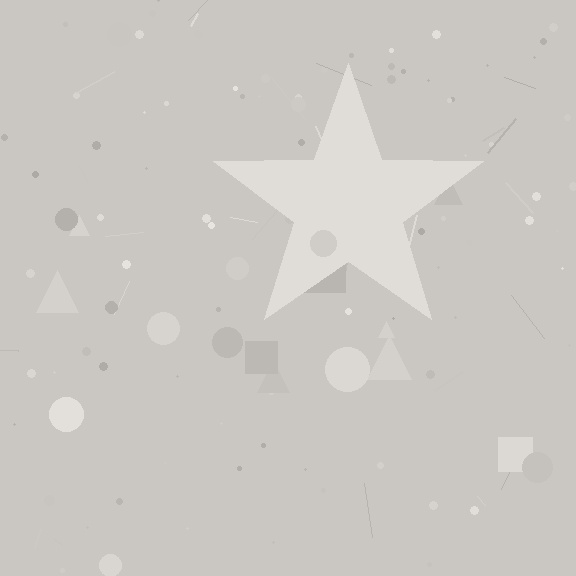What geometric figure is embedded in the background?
A star is embedded in the background.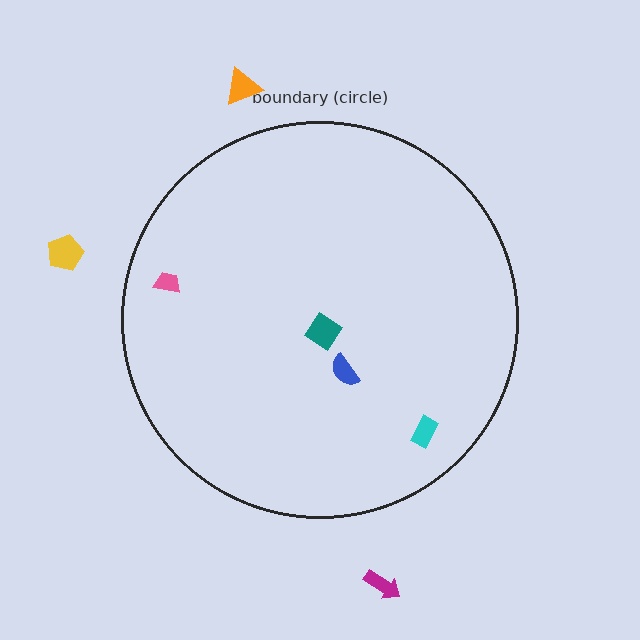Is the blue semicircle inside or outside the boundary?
Inside.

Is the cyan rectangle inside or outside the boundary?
Inside.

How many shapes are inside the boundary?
4 inside, 3 outside.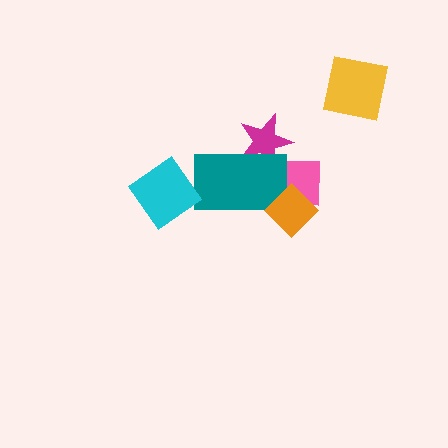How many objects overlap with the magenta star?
2 objects overlap with the magenta star.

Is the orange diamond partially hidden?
No, no other shape covers it.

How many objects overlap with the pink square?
3 objects overlap with the pink square.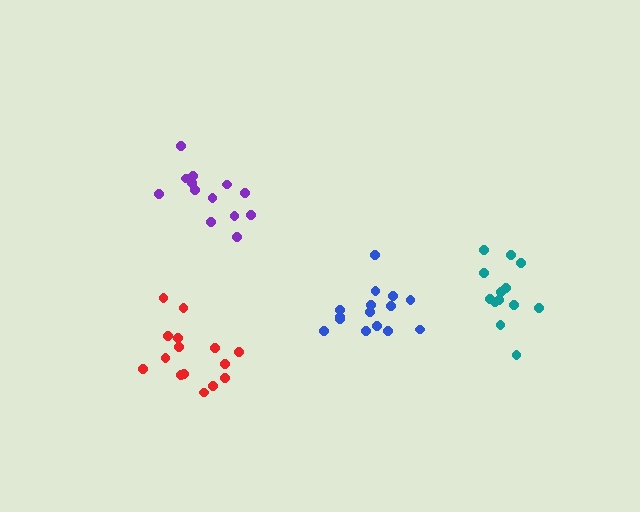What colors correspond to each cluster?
The clusters are colored: red, purple, blue, teal.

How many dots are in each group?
Group 1: 15 dots, Group 2: 13 dots, Group 3: 15 dots, Group 4: 13 dots (56 total).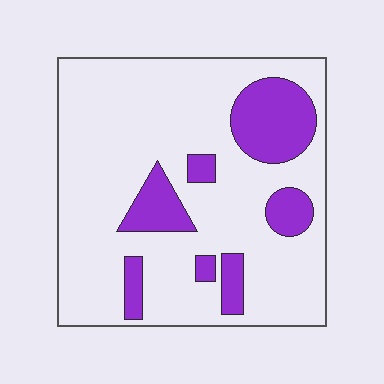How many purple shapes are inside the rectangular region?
7.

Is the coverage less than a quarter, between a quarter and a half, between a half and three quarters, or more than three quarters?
Less than a quarter.